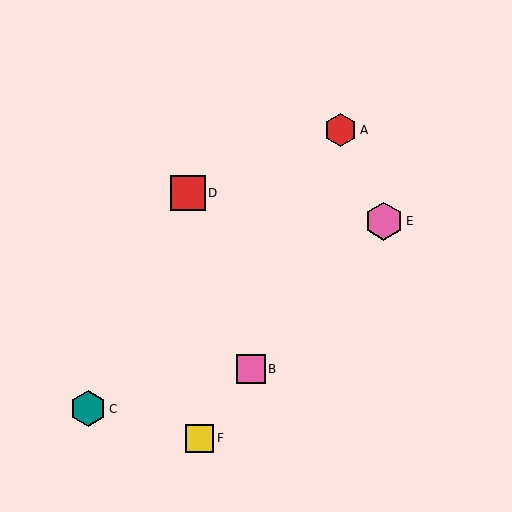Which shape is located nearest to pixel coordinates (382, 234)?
The pink hexagon (labeled E) at (384, 221) is nearest to that location.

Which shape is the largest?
The pink hexagon (labeled E) is the largest.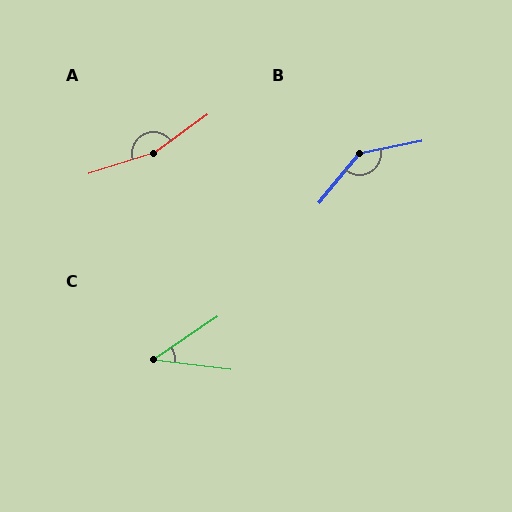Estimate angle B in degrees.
Approximately 140 degrees.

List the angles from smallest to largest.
C (40°), B (140°), A (161°).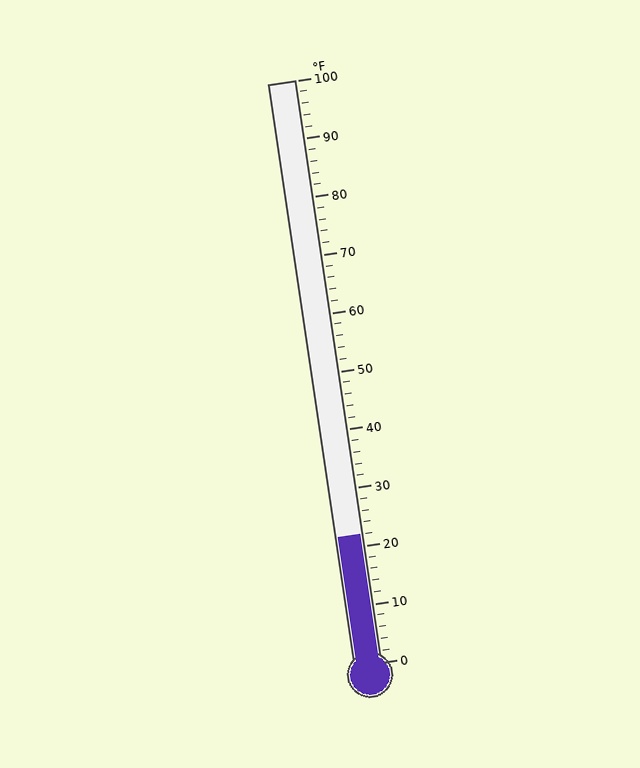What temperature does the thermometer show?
The thermometer shows approximately 22°F.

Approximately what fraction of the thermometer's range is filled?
The thermometer is filled to approximately 20% of its range.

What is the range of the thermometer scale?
The thermometer scale ranges from 0°F to 100°F.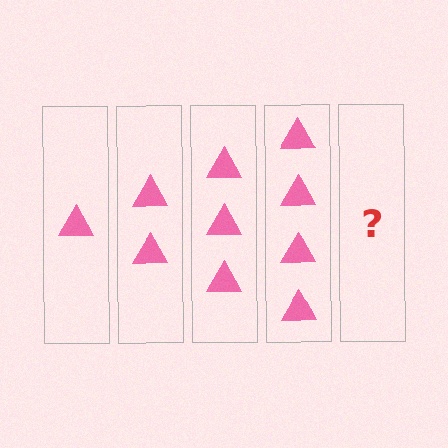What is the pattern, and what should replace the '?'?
The pattern is that each step adds one more triangle. The '?' should be 5 triangles.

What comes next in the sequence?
The next element should be 5 triangles.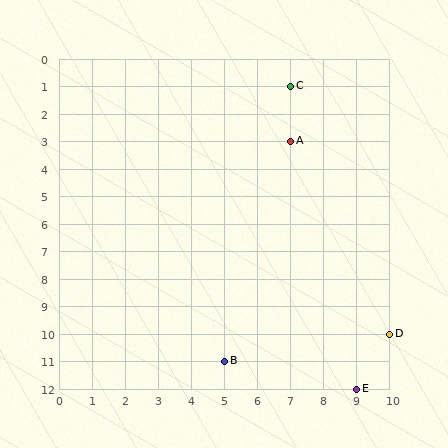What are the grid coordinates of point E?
Point E is at grid coordinates (9, 12).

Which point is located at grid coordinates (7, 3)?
Point A is at (7, 3).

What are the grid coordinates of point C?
Point C is at grid coordinates (7, 1).